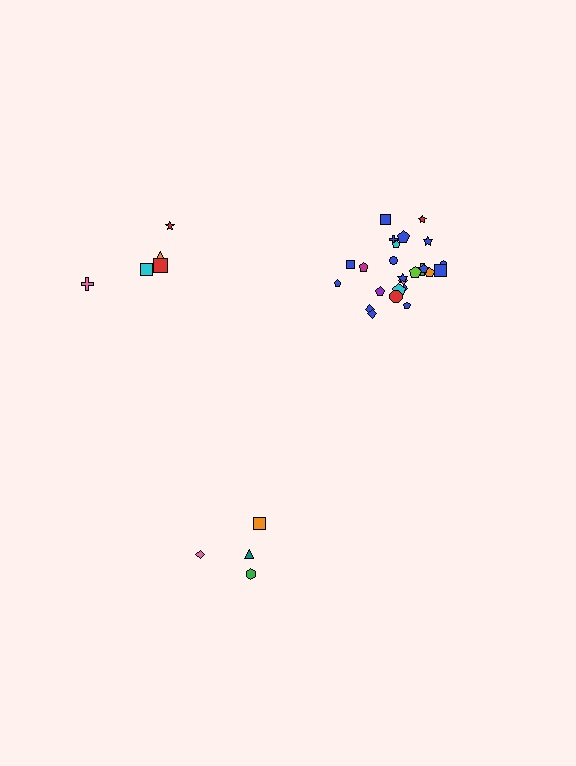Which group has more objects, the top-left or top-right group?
The top-right group.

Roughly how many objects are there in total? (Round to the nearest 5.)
Roughly 35 objects in total.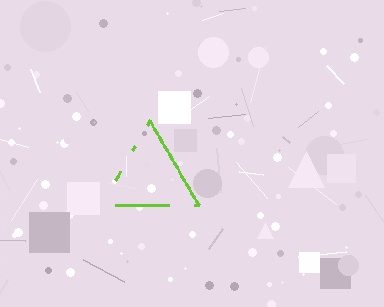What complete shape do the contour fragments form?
The contour fragments form a triangle.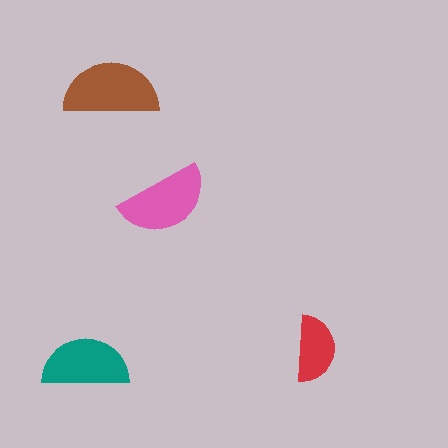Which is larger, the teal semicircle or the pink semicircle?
The pink one.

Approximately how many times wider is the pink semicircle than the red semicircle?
About 1.5 times wider.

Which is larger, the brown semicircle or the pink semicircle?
The brown one.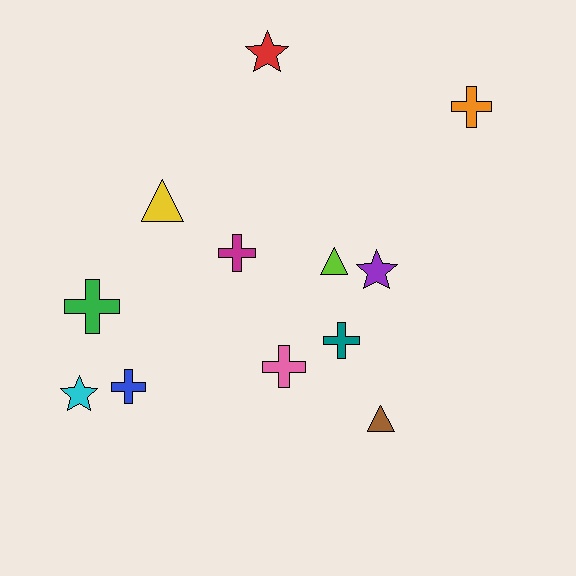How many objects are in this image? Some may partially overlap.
There are 12 objects.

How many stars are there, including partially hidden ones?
There are 3 stars.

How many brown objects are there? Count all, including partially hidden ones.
There is 1 brown object.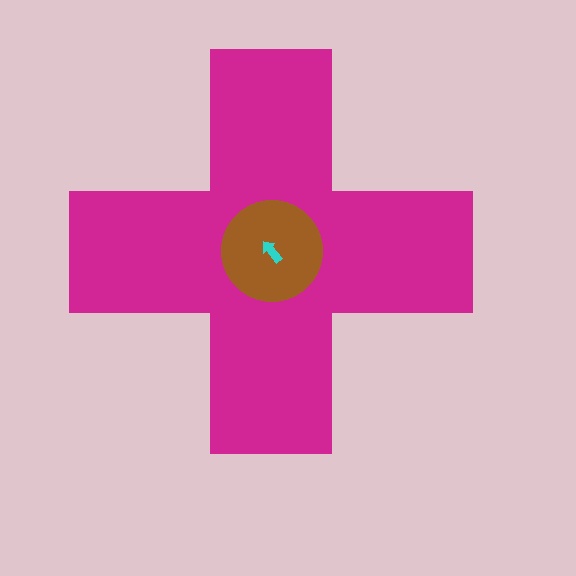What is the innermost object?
The cyan arrow.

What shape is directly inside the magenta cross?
The brown circle.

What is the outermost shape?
The magenta cross.